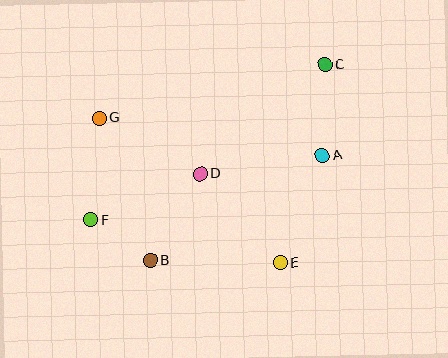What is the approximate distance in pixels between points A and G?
The distance between A and G is approximately 226 pixels.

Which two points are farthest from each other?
Points C and F are farthest from each other.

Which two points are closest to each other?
Points B and F are closest to each other.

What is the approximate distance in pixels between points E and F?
The distance between E and F is approximately 194 pixels.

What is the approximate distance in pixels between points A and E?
The distance between A and E is approximately 116 pixels.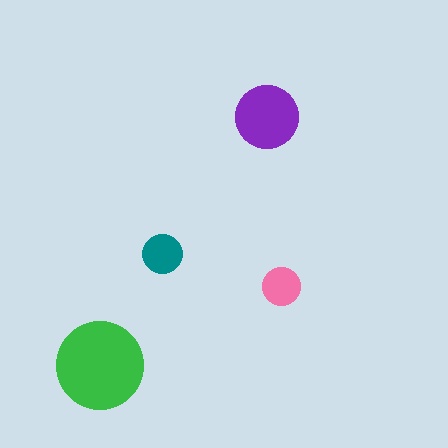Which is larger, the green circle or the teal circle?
The green one.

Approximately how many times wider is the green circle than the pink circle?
About 2.5 times wider.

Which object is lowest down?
The green circle is bottommost.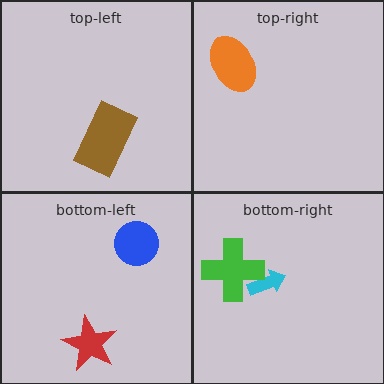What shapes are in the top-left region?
The brown rectangle.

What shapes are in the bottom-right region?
The cyan arrow, the green cross.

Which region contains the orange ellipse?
The top-right region.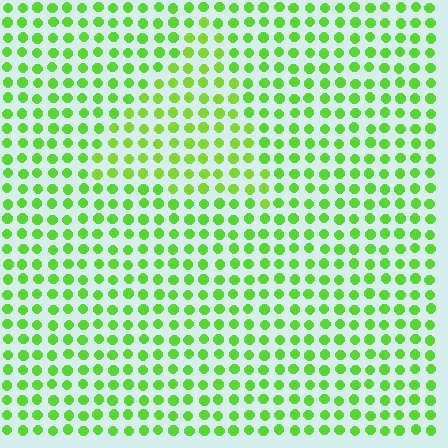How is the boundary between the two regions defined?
The boundary is defined purely by a slight shift in hue (about 16 degrees). Spacing, size, and orientation are identical on both sides.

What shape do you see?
I see a triangle.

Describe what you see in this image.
The image is filled with small lime elements in a uniform arrangement. A triangle-shaped region is visible where the elements are tinted to a slightly different hue, forming a subtle color boundary.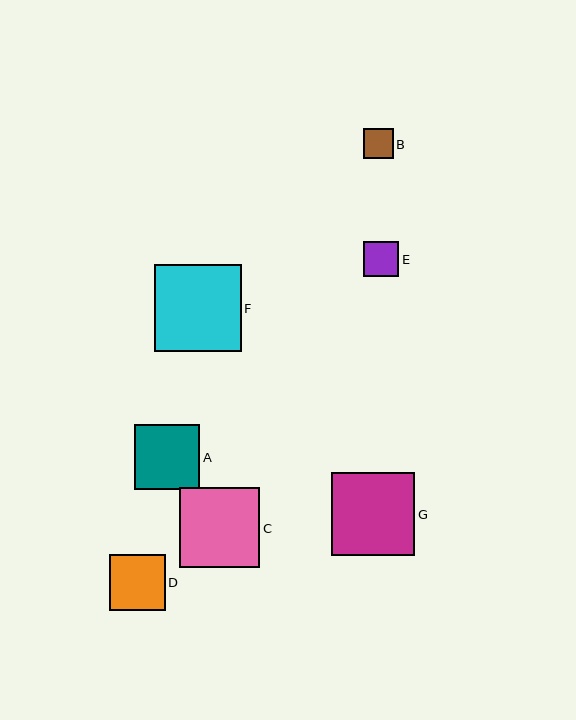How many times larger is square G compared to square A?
Square G is approximately 1.3 times the size of square A.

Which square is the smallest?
Square B is the smallest with a size of approximately 30 pixels.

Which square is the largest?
Square F is the largest with a size of approximately 87 pixels.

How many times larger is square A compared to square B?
Square A is approximately 2.2 times the size of square B.